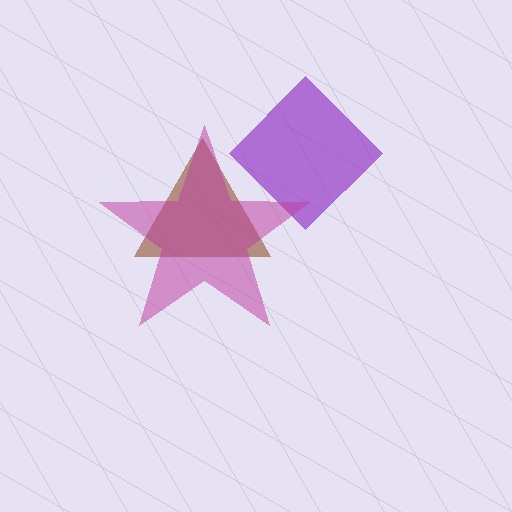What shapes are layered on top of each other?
The layered shapes are: a purple diamond, a brown triangle, a magenta star.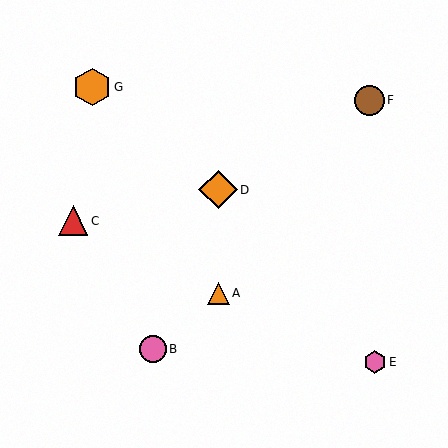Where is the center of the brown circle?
The center of the brown circle is at (369, 100).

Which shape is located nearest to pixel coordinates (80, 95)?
The orange hexagon (labeled G) at (92, 87) is nearest to that location.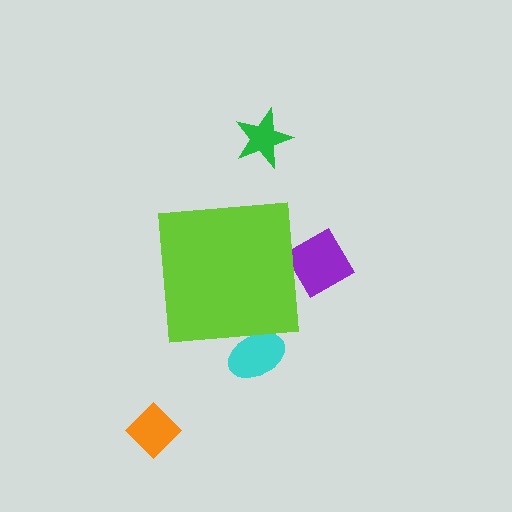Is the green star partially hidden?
No, the green star is fully visible.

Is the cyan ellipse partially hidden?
Yes, the cyan ellipse is partially hidden behind the lime square.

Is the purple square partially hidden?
Yes, the purple square is partially hidden behind the lime square.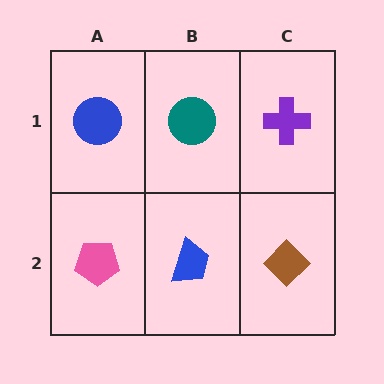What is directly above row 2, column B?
A teal circle.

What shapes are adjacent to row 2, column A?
A blue circle (row 1, column A), a blue trapezoid (row 2, column B).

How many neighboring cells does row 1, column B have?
3.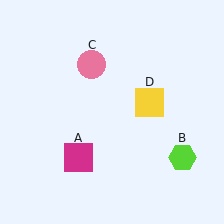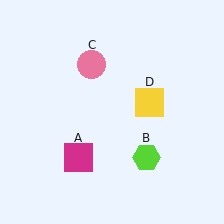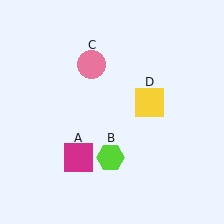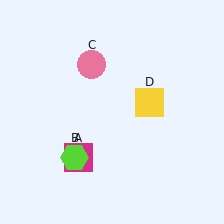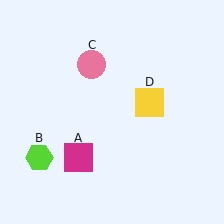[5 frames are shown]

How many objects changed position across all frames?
1 object changed position: lime hexagon (object B).